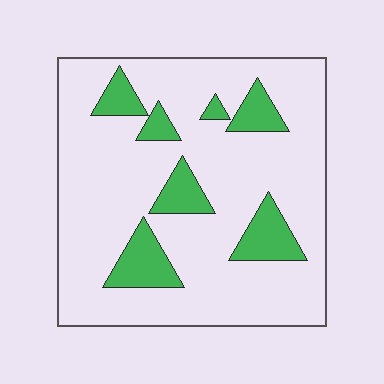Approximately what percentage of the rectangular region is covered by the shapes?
Approximately 15%.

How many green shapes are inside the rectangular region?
7.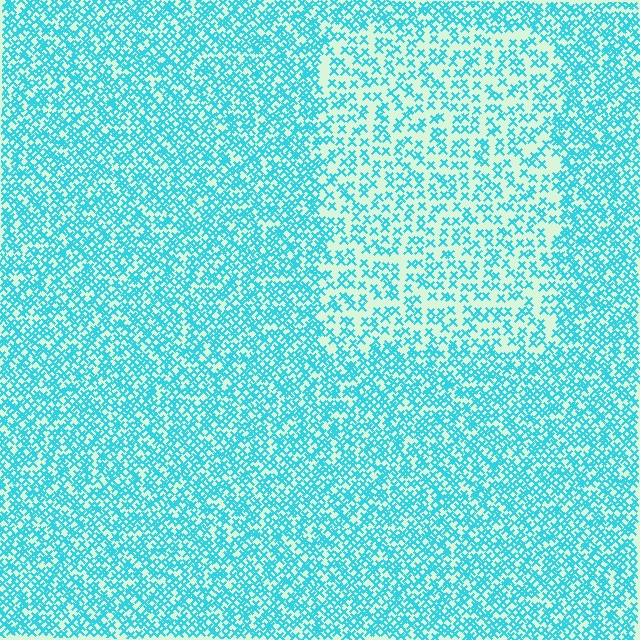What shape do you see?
I see a rectangle.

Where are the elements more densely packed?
The elements are more densely packed outside the rectangle boundary.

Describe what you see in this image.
The image contains small cyan elements arranged at two different densities. A rectangle-shaped region is visible where the elements are less densely packed than the surrounding area.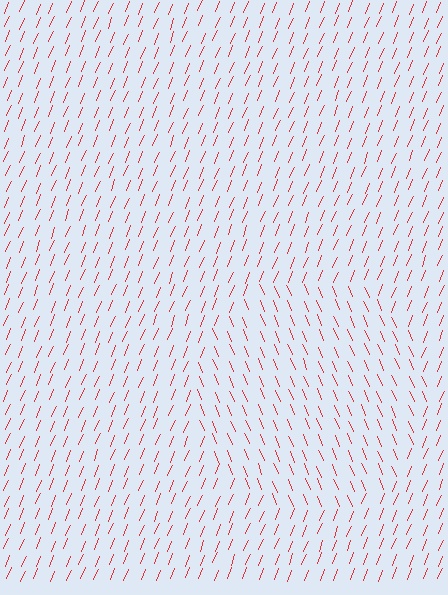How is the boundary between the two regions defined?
The boundary is defined purely by a change in line orientation (approximately 45 degrees difference). All lines are the same color and thickness.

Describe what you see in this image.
The image is filled with small red line segments. A circle region in the image has lines oriented differently from the surrounding lines, creating a visible texture boundary.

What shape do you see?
I see a circle.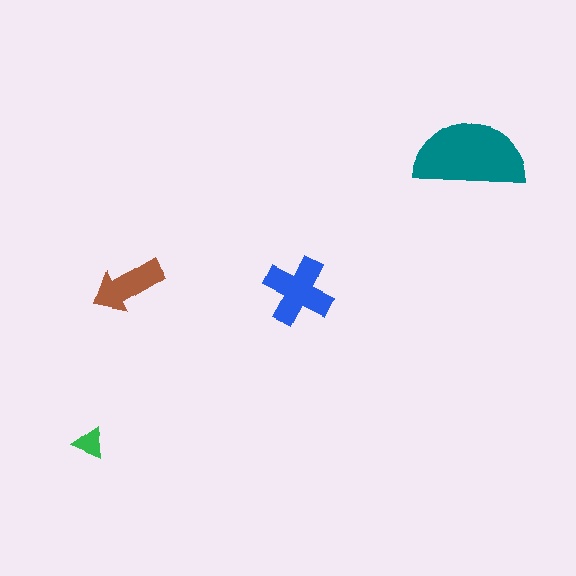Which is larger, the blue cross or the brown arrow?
The blue cross.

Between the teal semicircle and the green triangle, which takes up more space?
The teal semicircle.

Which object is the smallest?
The green triangle.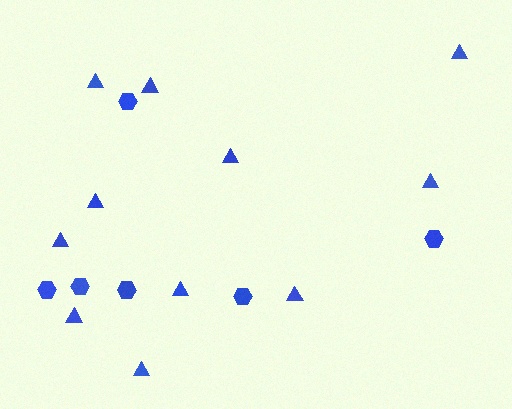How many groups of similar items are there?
There are 2 groups: one group of triangles (11) and one group of hexagons (6).